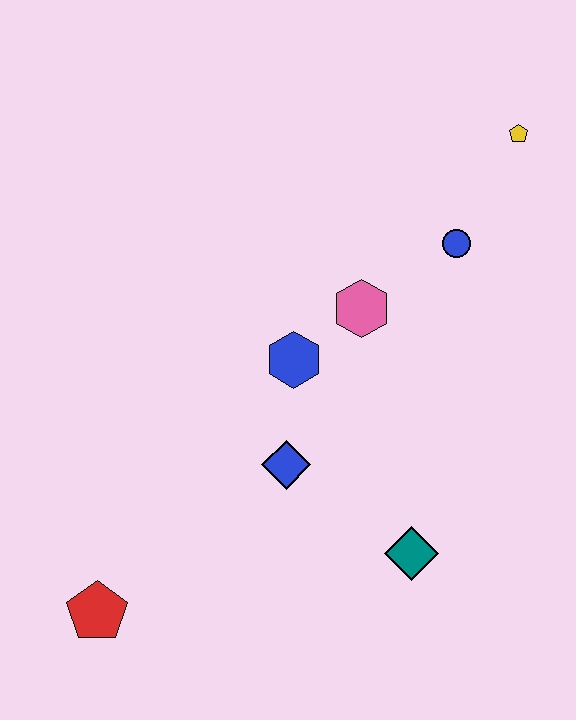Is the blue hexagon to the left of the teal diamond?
Yes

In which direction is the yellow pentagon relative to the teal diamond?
The yellow pentagon is above the teal diamond.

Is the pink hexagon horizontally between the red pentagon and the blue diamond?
No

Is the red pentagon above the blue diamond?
No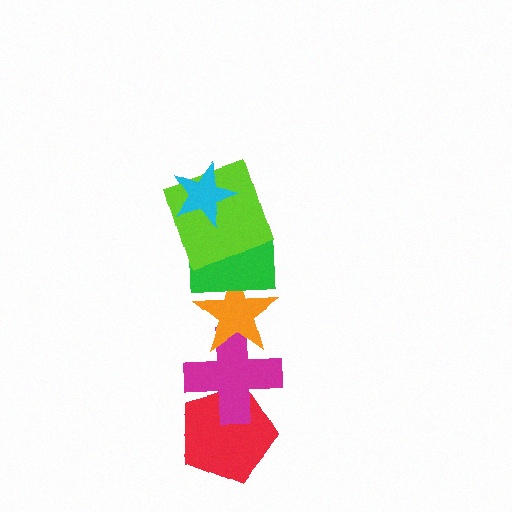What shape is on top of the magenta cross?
The orange star is on top of the magenta cross.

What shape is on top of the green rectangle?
The lime square is on top of the green rectangle.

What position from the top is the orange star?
The orange star is 4th from the top.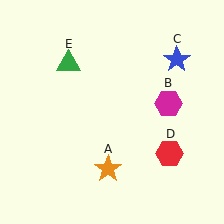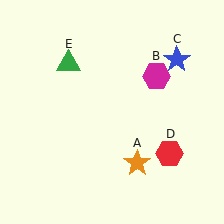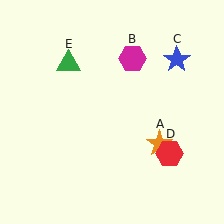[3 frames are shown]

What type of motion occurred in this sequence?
The orange star (object A), magenta hexagon (object B) rotated counterclockwise around the center of the scene.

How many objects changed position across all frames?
2 objects changed position: orange star (object A), magenta hexagon (object B).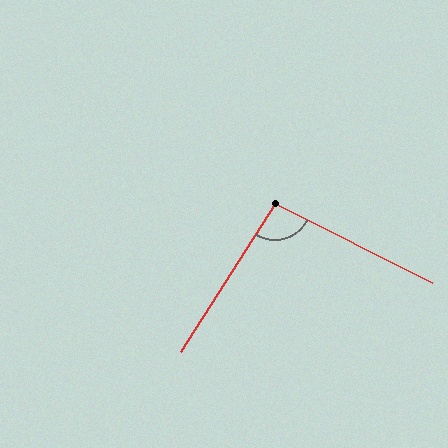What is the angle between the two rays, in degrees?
Approximately 96 degrees.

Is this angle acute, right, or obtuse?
It is obtuse.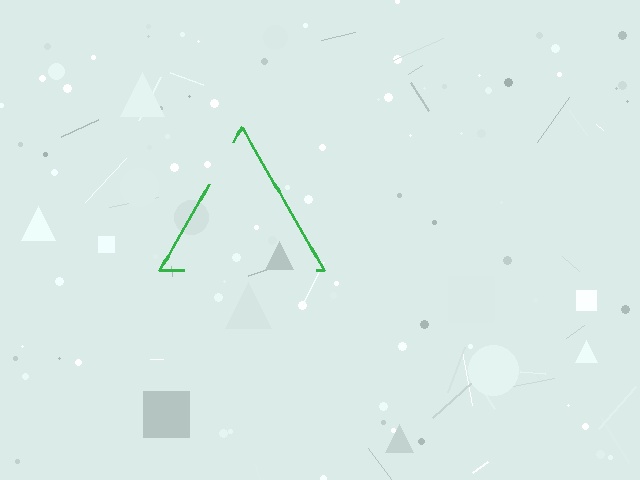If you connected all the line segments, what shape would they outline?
They would outline a triangle.